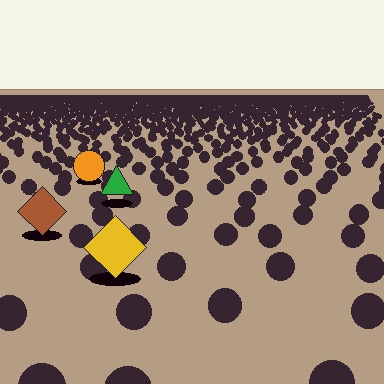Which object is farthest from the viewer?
The orange circle is farthest from the viewer. It appears smaller and the ground texture around it is denser.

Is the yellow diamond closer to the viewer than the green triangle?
Yes. The yellow diamond is closer — you can tell from the texture gradient: the ground texture is coarser near it.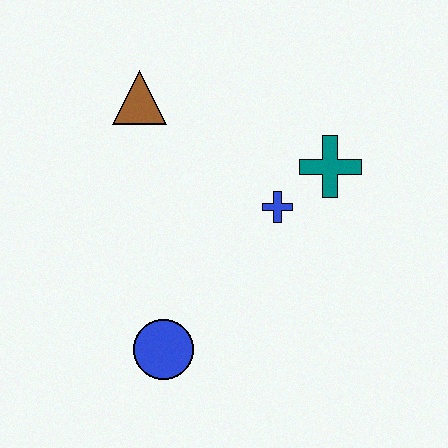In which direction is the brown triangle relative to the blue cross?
The brown triangle is to the left of the blue cross.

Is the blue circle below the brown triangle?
Yes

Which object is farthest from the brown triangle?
The blue circle is farthest from the brown triangle.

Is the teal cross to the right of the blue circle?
Yes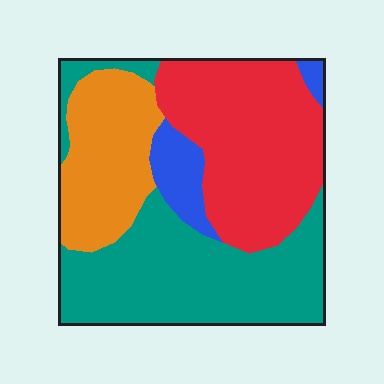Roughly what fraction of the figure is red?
Red covers 33% of the figure.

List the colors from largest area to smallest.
From largest to smallest: teal, red, orange, blue.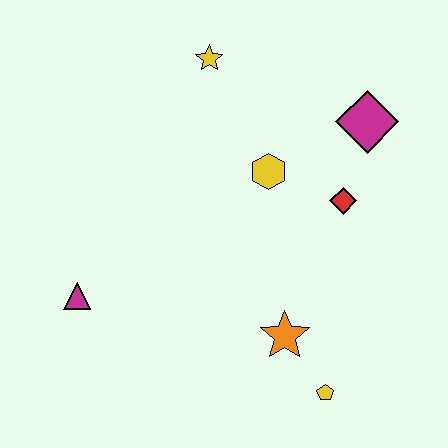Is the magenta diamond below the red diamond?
No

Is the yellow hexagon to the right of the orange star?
No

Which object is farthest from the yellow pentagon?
The yellow star is farthest from the yellow pentagon.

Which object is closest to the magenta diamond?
The red diamond is closest to the magenta diamond.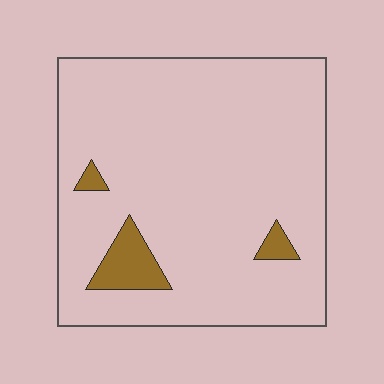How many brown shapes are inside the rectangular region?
3.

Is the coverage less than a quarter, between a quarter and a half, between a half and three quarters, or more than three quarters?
Less than a quarter.